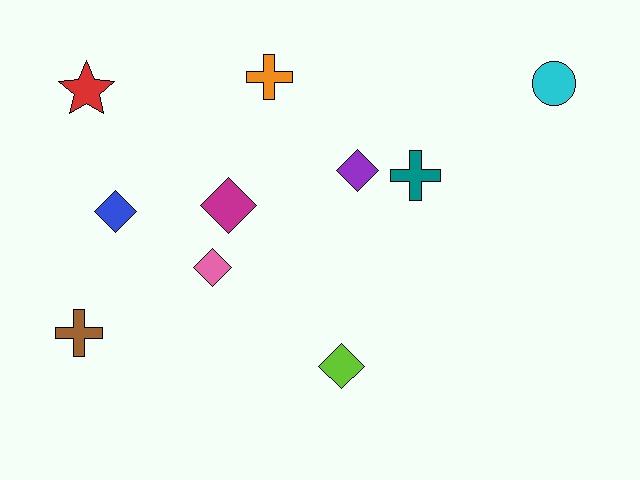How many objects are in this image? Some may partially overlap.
There are 10 objects.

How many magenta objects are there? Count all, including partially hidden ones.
There is 1 magenta object.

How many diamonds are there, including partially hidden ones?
There are 5 diamonds.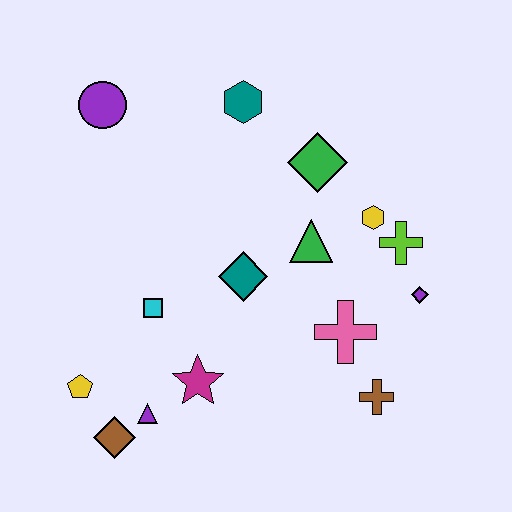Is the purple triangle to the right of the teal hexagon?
No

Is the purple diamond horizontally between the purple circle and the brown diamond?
No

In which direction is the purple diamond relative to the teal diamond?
The purple diamond is to the right of the teal diamond.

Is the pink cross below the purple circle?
Yes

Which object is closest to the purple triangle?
The brown diamond is closest to the purple triangle.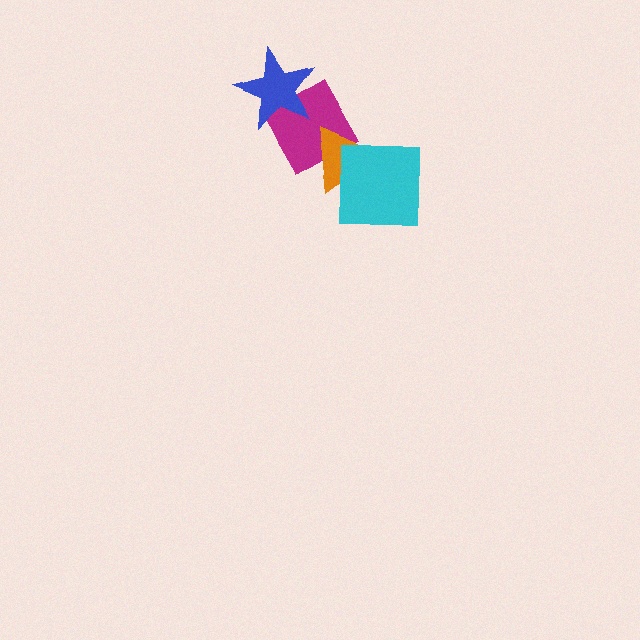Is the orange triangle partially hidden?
Yes, it is partially covered by another shape.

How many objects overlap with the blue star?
1 object overlaps with the blue star.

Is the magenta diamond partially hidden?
Yes, it is partially covered by another shape.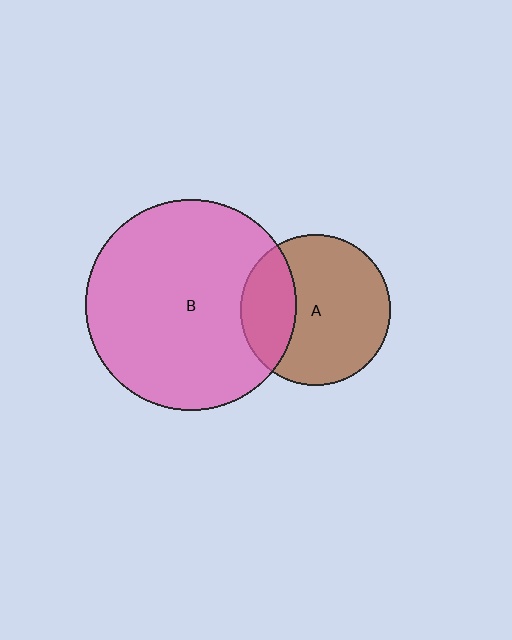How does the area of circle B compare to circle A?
Approximately 2.0 times.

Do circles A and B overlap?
Yes.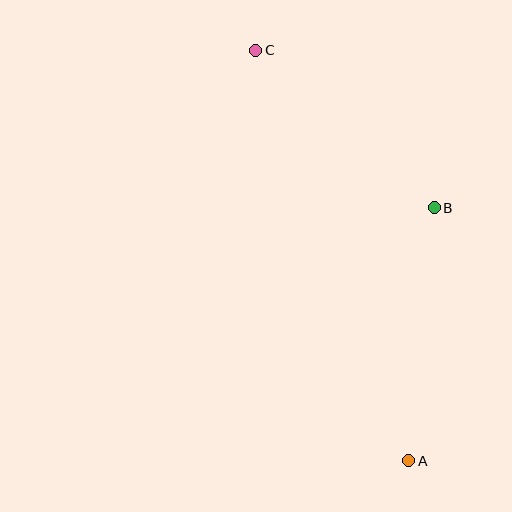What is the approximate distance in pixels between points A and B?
The distance between A and B is approximately 254 pixels.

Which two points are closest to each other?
Points B and C are closest to each other.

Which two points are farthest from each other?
Points A and C are farthest from each other.